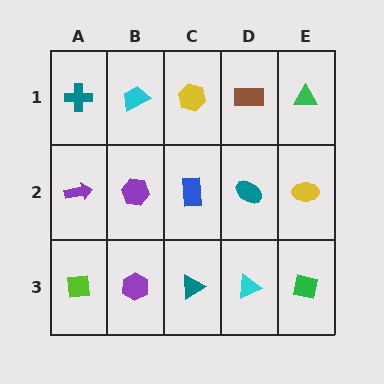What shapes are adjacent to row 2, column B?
A cyan trapezoid (row 1, column B), a purple hexagon (row 3, column B), a purple arrow (row 2, column A), a blue rectangle (row 2, column C).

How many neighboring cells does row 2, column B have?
4.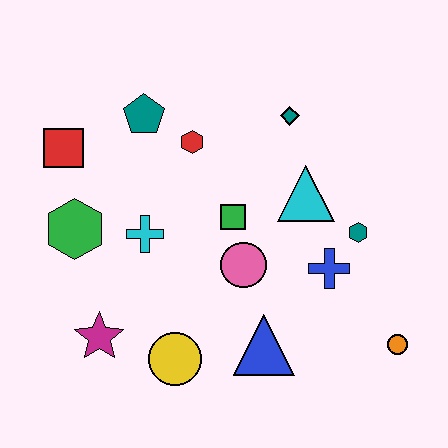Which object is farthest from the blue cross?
The red square is farthest from the blue cross.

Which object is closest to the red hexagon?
The teal pentagon is closest to the red hexagon.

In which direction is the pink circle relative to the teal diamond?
The pink circle is below the teal diamond.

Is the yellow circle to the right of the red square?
Yes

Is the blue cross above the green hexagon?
No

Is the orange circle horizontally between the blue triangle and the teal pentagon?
No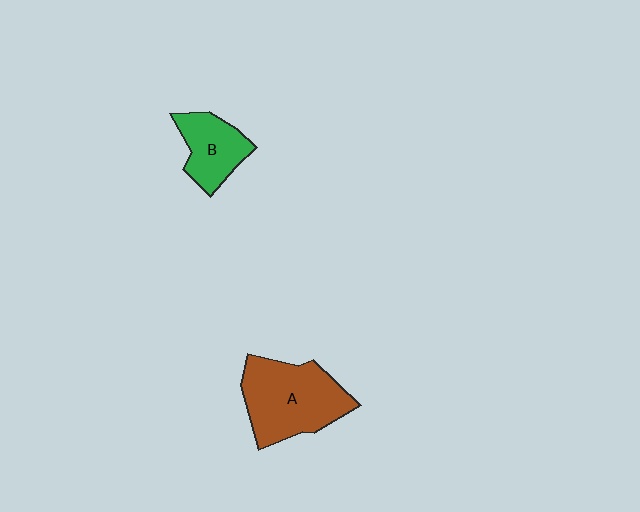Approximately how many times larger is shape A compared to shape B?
Approximately 1.8 times.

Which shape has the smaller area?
Shape B (green).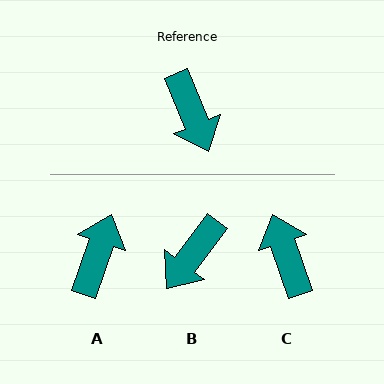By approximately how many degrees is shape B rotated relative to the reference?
Approximately 59 degrees clockwise.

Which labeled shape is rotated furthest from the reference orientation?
C, about 177 degrees away.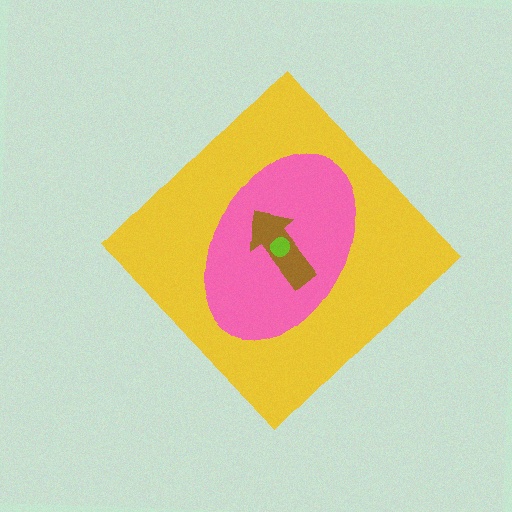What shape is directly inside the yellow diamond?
The pink ellipse.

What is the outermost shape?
The yellow diamond.